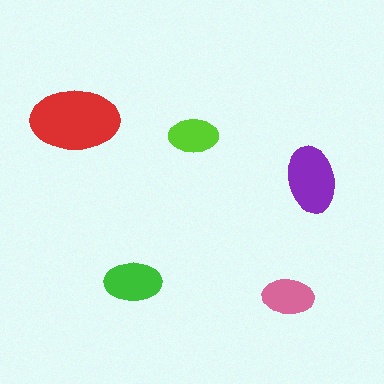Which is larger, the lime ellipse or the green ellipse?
The green one.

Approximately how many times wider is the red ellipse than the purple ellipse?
About 1.5 times wider.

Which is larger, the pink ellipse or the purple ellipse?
The purple one.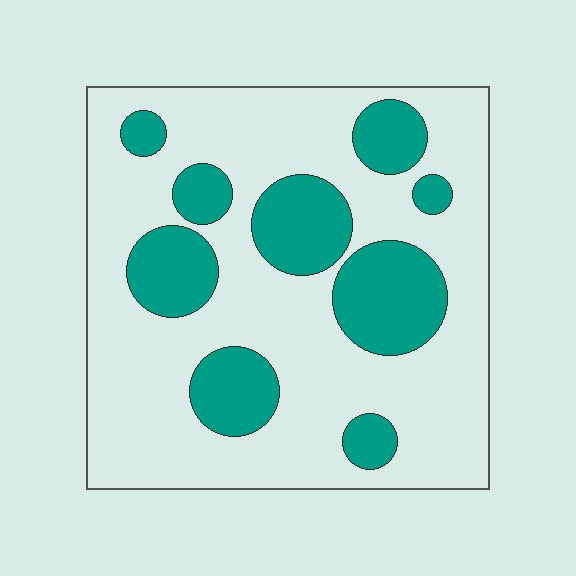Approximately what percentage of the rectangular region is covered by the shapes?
Approximately 30%.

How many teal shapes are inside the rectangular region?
9.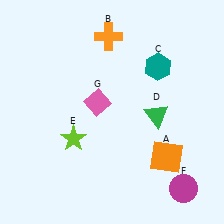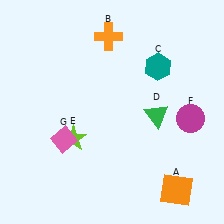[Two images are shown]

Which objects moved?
The objects that moved are: the orange square (A), the magenta circle (F), the pink diamond (G).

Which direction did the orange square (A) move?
The orange square (A) moved down.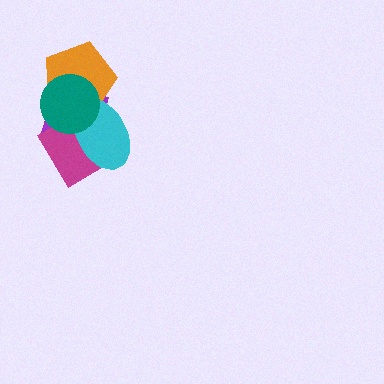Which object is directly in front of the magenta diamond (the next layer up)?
The cyan ellipse is directly in front of the magenta diamond.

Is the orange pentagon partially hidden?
Yes, it is partially covered by another shape.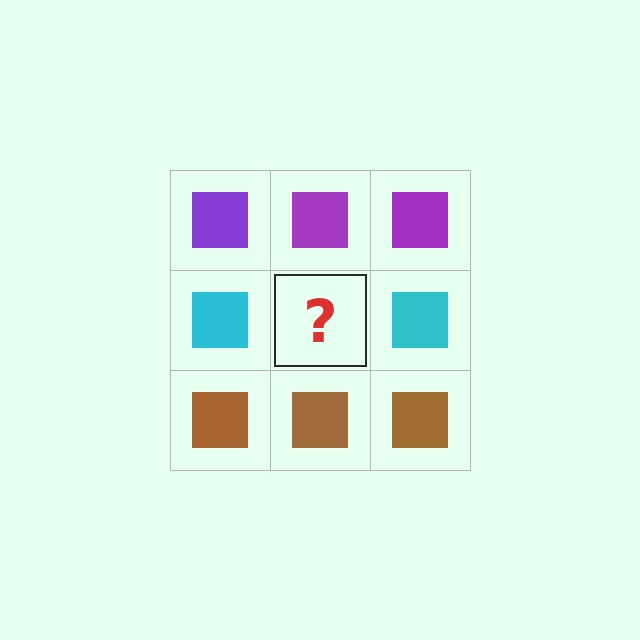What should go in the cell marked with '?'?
The missing cell should contain a cyan square.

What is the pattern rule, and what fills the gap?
The rule is that each row has a consistent color. The gap should be filled with a cyan square.